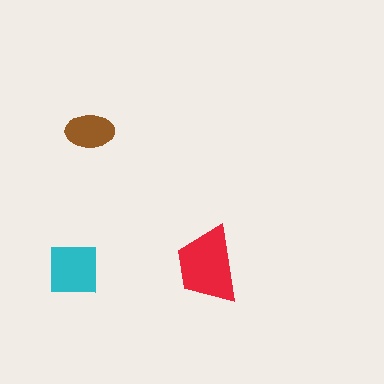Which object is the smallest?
The brown ellipse.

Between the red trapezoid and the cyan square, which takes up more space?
The red trapezoid.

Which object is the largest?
The red trapezoid.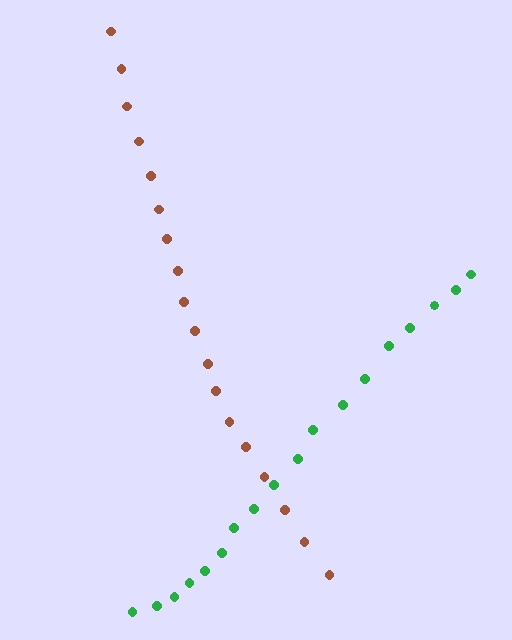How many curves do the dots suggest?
There are 2 distinct paths.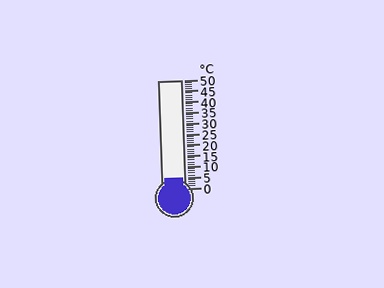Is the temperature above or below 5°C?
The temperature is at 5°C.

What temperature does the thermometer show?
The thermometer shows approximately 5°C.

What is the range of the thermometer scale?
The thermometer scale ranges from 0°C to 50°C.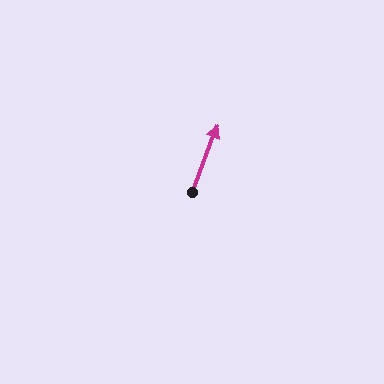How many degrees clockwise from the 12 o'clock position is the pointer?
Approximately 21 degrees.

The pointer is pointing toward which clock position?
Roughly 1 o'clock.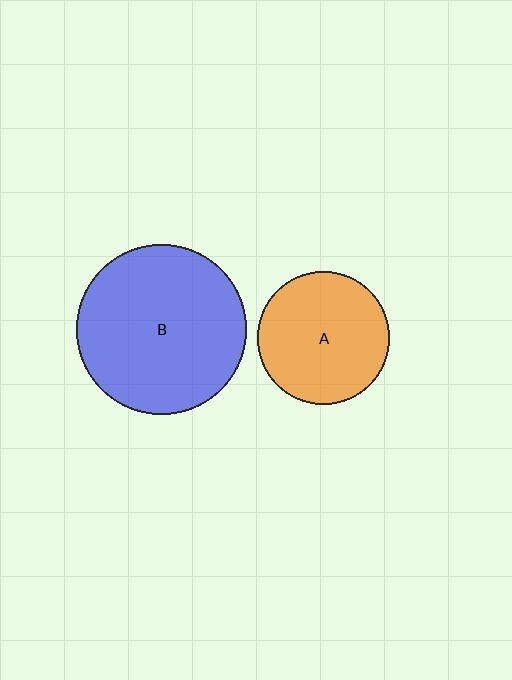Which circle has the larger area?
Circle B (blue).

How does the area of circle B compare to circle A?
Approximately 1.6 times.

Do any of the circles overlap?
No, none of the circles overlap.